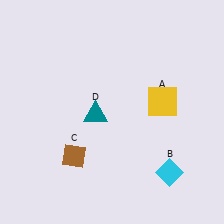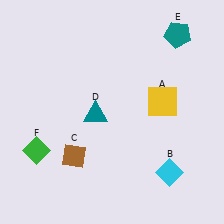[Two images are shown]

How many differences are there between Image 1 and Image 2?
There are 2 differences between the two images.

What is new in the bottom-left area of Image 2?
A green diamond (F) was added in the bottom-left area of Image 2.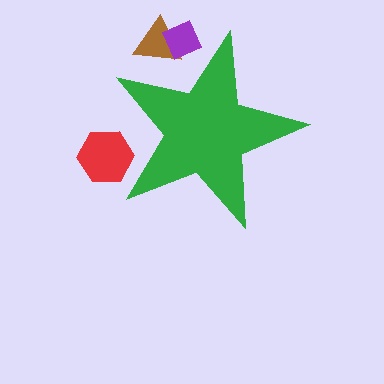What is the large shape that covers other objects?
A green star.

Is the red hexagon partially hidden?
Yes, the red hexagon is partially hidden behind the green star.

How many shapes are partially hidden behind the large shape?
3 shapes are partially hidden.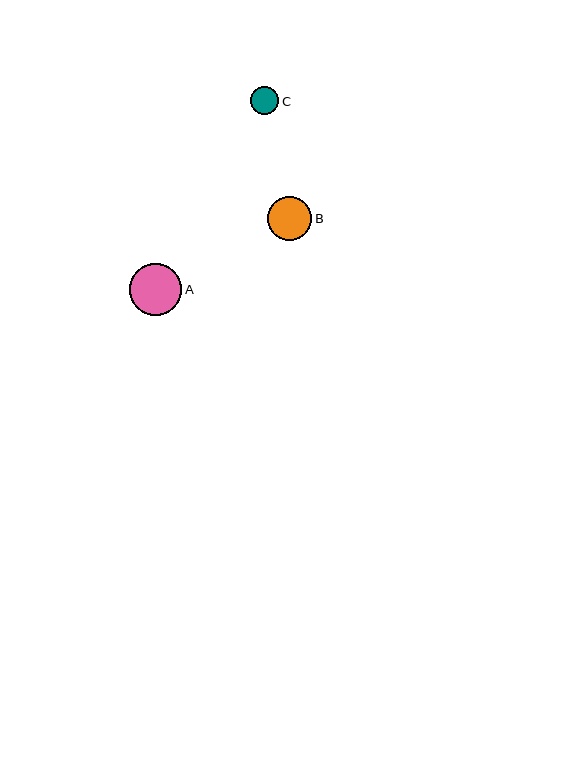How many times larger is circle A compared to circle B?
Circle A is approximately 1.2 times the size of circle B.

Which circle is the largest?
Circle A is the largest with a size of approximately 52 pixels.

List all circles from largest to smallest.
From largest to smallest: A, B, C.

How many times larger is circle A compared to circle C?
Circle A is approximately 1.9 times the size of circle C.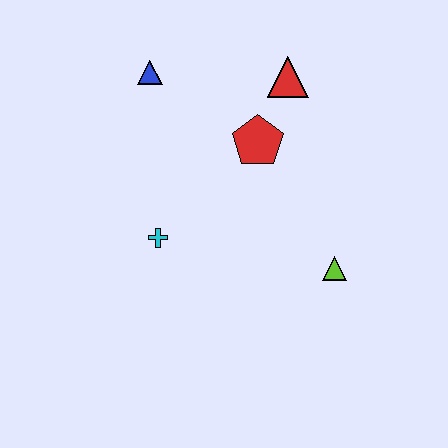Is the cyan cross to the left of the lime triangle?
Yes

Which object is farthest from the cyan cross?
The red triangle is farthest from the cyan cross.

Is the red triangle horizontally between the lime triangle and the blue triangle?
Yes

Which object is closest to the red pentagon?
The red triangle is closest to the red pentagon.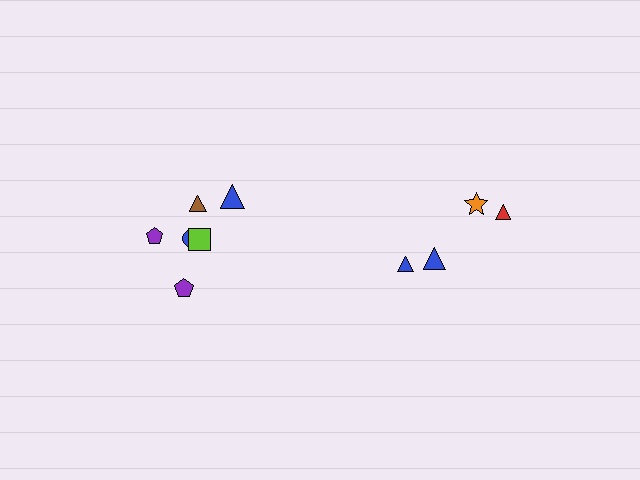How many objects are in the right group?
There are 4 objects.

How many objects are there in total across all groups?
There are 10 objects.